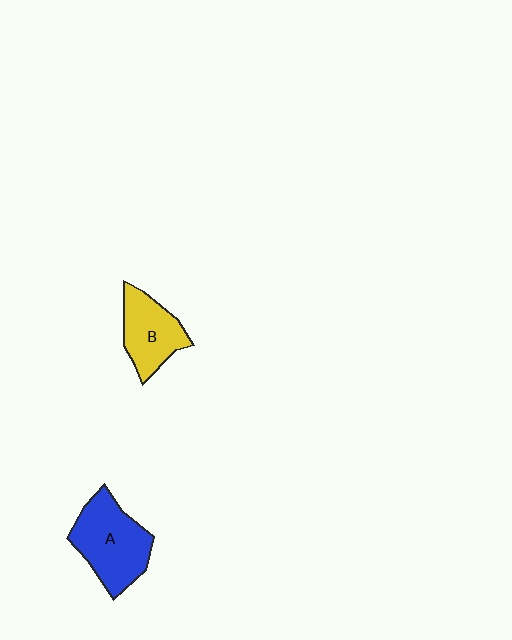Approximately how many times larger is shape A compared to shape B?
Approximately 1.3 times.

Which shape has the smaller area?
Shape B (yellow).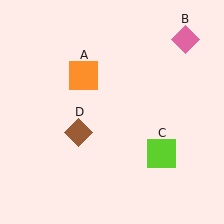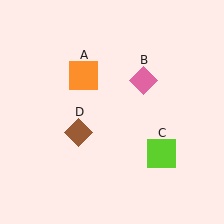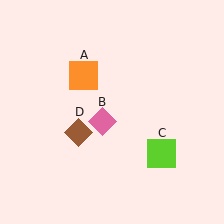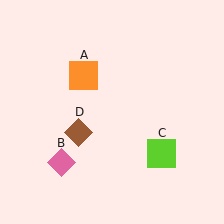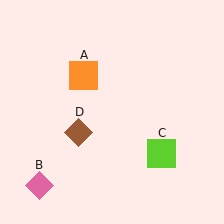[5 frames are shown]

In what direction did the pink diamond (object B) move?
The pink diamond (object B) moved down and to the left.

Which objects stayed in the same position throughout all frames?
Orange square (object A) and lime square (object C) and brown diamond (object D) remained stationary.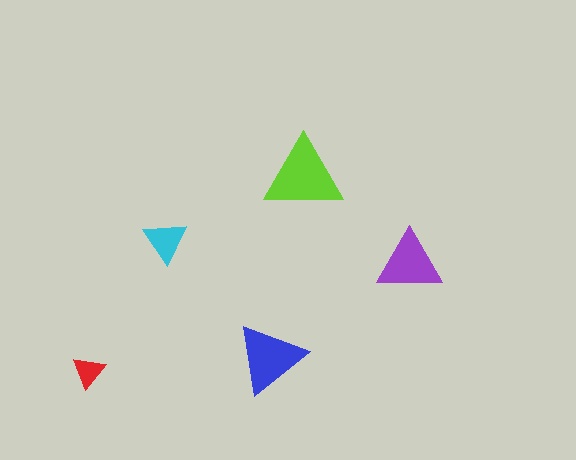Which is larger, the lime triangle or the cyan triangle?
The lime one.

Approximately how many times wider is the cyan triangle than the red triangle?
About 1.5 times wider.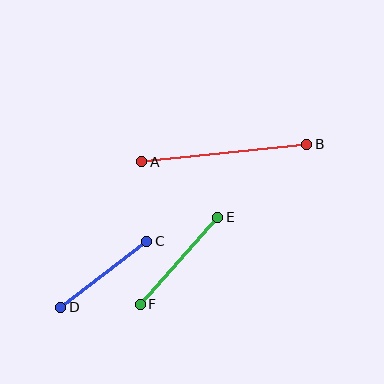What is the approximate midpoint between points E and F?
The midpoint is at approximately (179, 261) pixels.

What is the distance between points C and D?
The distance is approximately 109 pixels.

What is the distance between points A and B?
The distance is approximately 166 pixels.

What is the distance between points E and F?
The distance is approximately 117 pixels.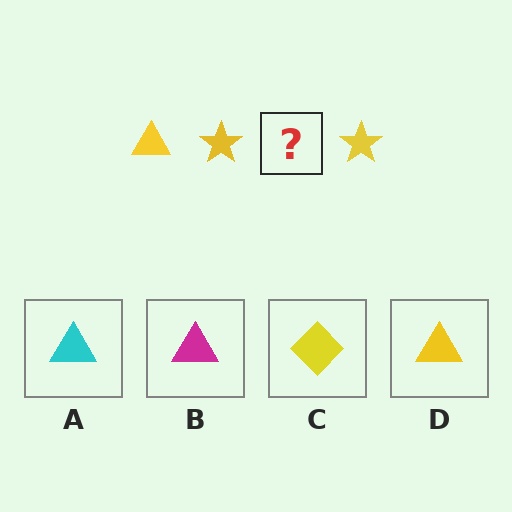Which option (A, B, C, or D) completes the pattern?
D.